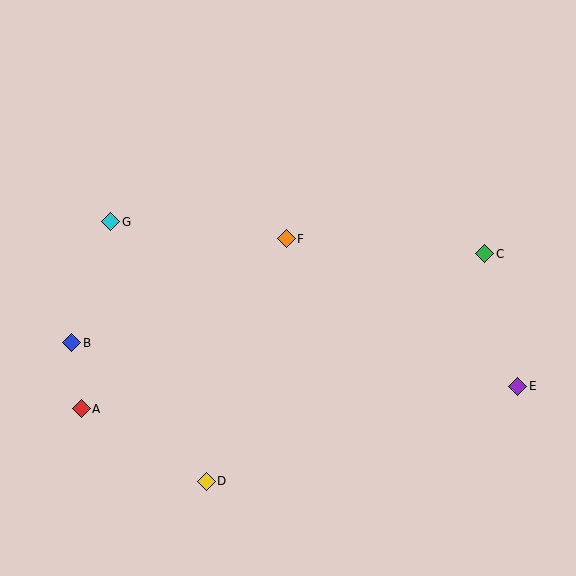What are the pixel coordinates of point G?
Point G is at (111, 222).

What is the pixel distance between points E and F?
The distance between E and F is 274 pixels.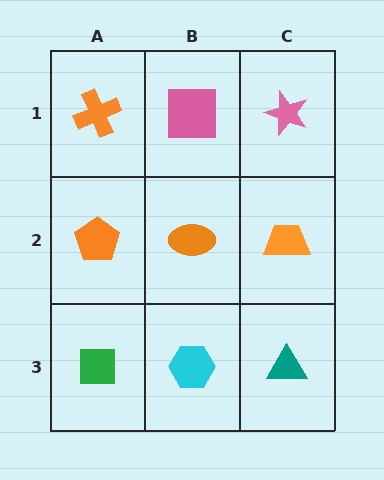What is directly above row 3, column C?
An orange trapezoid.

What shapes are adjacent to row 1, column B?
An orange ellipse (row 2, column B), an orange cross (row 1, column A), a pink star (row 1, column C).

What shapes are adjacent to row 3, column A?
An orange pentagon (row 2, column A), a cyan hexagon (row 3, column B).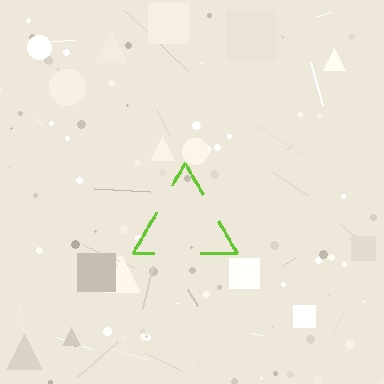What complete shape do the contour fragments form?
The contour fragments form a triangle.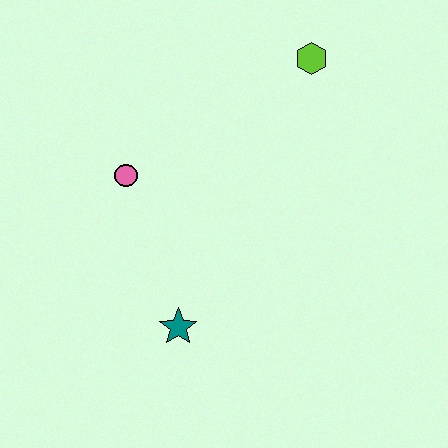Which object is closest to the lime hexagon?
The pink circle is closest to the lime hexagon.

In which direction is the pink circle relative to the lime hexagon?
The pink circle is to the left of the lime hexagon.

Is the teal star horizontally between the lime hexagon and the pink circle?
Yes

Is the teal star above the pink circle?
No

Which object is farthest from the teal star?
The lime hexagon is farthest from the teal star.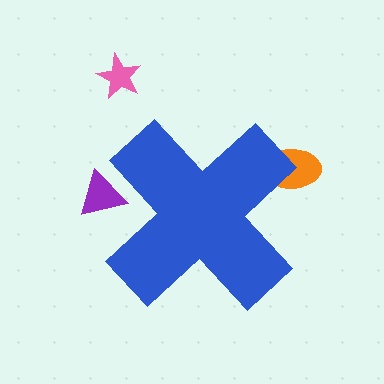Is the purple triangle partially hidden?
Yes, the purple triangle is partially hidden behind the blue cross.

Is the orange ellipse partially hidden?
Yes, the orange ellipse is partially hidden behind the blue cross.